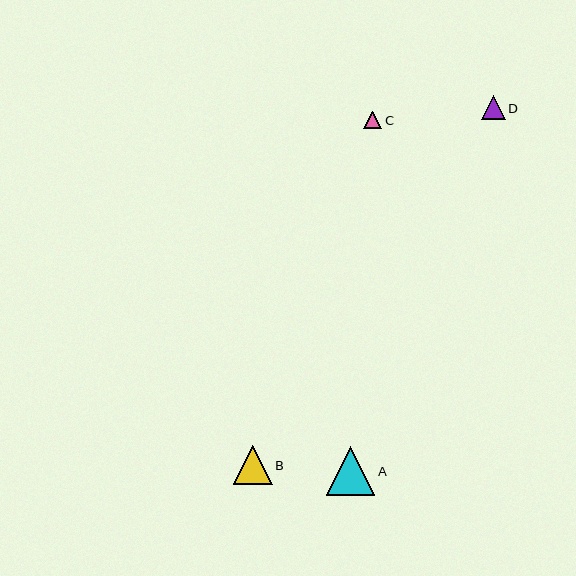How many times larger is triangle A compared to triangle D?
Triangle A is approximately 2.0 times the size of triangle D.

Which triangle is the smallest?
Triangle C is the smallest with a size of approximately 18 pixels.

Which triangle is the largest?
Triangle A is the largest with a size of approximately 48 pixels.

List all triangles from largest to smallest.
From largest to smallest: A, B, D, C.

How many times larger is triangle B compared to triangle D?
Triangle B is approximately 1.6 times the size of triangle D.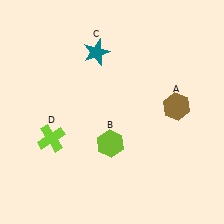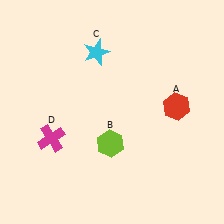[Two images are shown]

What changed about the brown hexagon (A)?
In Image 1, A is brown. In Image 2, it changed to red.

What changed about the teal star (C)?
In Image 1, C is teal. In Image 2, it changed to cyan.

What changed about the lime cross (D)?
In Image 1, D is lime. In Image 2, it changed to magenta.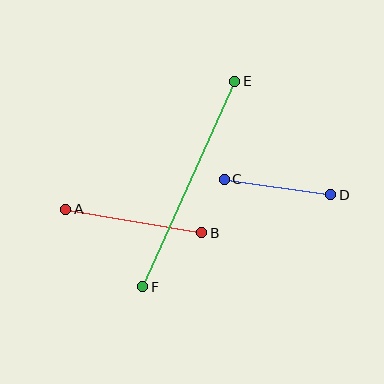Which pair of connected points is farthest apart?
Points E and F are farthest apart.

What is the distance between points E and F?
The distance is approximately 225 pixels.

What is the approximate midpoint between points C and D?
The midpoint is at approximately (277, 187) pixels.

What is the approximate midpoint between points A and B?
The midpoint is at approximately (134, 221) pixels.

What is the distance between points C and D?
The distance is approximately 108 pixels.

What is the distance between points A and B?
The distance is approximately 138 pixels.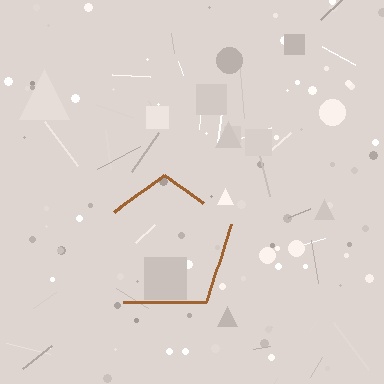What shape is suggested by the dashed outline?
The dashed outline suggests a pentagon.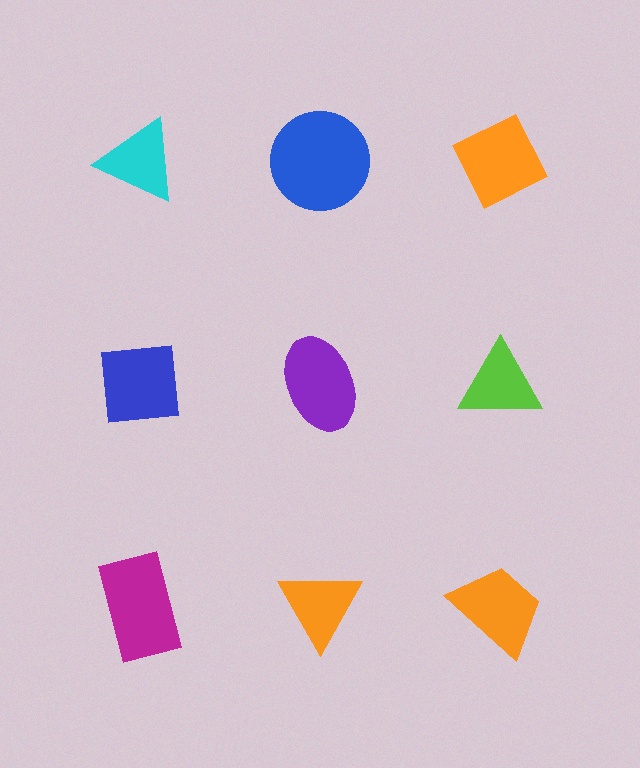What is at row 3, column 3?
An orange trapezoid.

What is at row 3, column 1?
A magenta rectangle.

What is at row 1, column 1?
A cyan triangle.